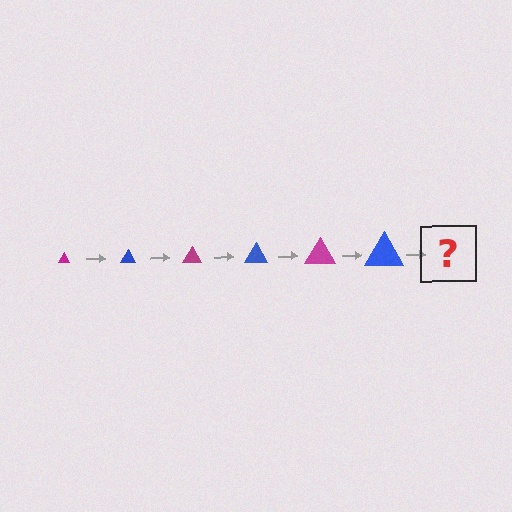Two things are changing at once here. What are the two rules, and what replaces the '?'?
The two rules are that the triangle grows larger each step and the color cycles through magenta and blue. The '?' should be a magenta triangle, larger than the previous one.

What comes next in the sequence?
The next element should be a magenta triangle, larger than the previous one.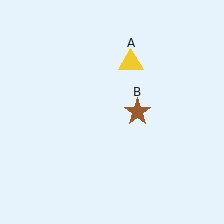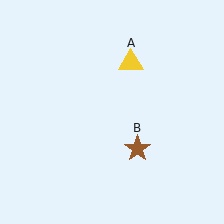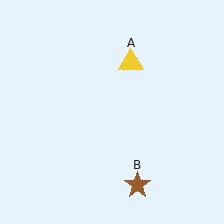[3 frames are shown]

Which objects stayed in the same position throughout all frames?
Yellow triangle (object A) remained stationary.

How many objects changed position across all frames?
1 object changed position: brown star (object B).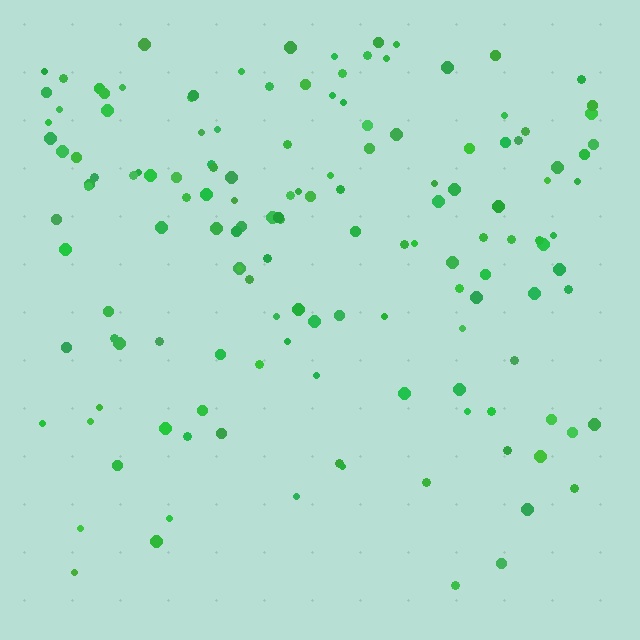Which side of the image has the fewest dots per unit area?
The bottom.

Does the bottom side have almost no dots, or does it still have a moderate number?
Still a moderate number, just noticeably fewer than the top.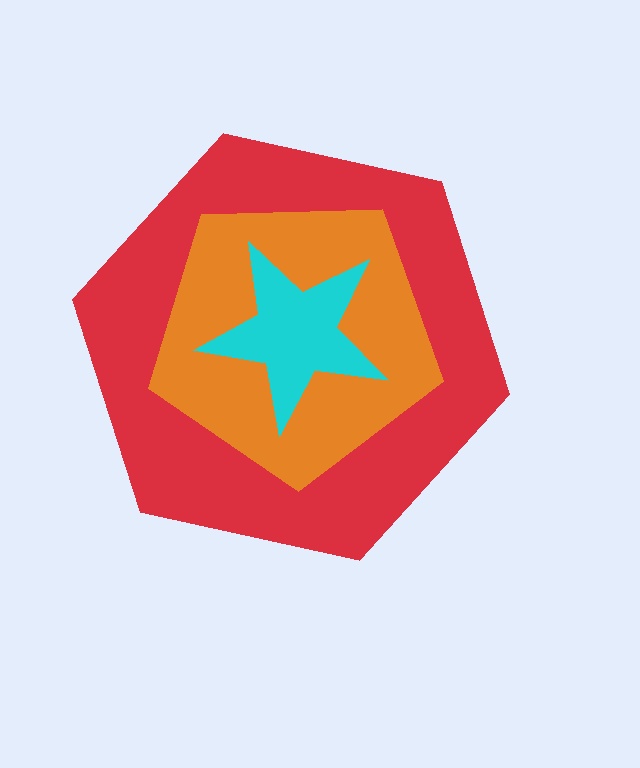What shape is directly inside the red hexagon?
The orange pentagon.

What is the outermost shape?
The red hexagon.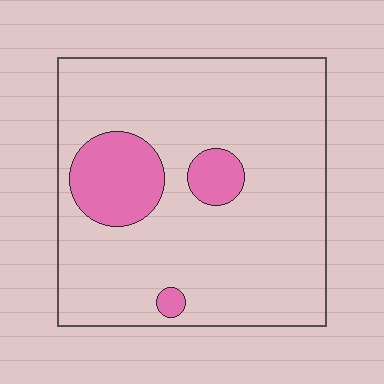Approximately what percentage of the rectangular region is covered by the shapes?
Approximately 15%.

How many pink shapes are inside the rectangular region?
3.